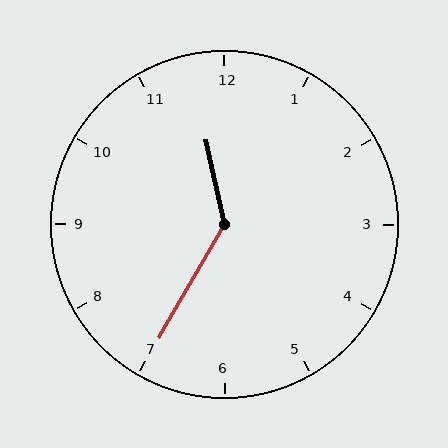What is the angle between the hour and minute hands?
Approximately 138 degrees.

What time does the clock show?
11:35.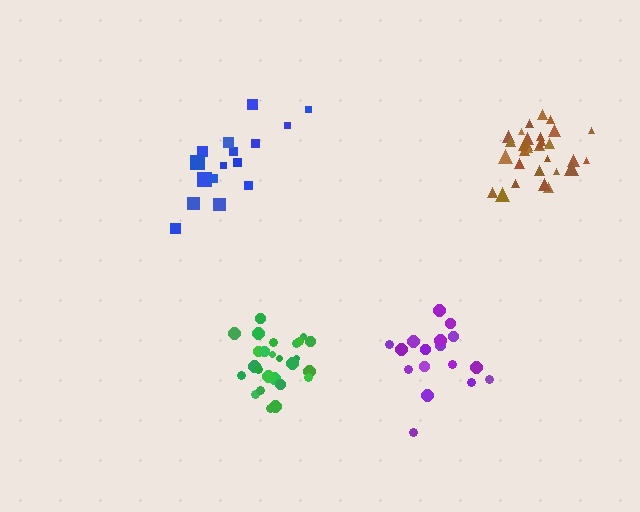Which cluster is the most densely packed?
Brown.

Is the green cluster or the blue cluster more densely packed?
Green.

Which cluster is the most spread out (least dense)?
Blue.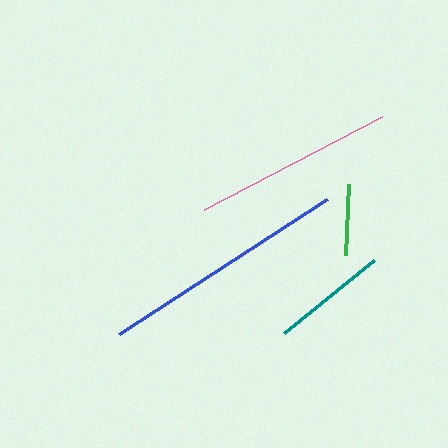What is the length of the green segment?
The green segment is approximately 71 pixels long.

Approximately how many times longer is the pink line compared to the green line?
The pink line is approximately 2.8 times the length of the green line.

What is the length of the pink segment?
The pink segment is approximately 201 pixels long.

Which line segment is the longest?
The blue line is the longest at approximately 248 pixels.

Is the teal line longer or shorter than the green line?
The teal line is longer than the green line.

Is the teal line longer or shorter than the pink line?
The pink line is longer than the teal line.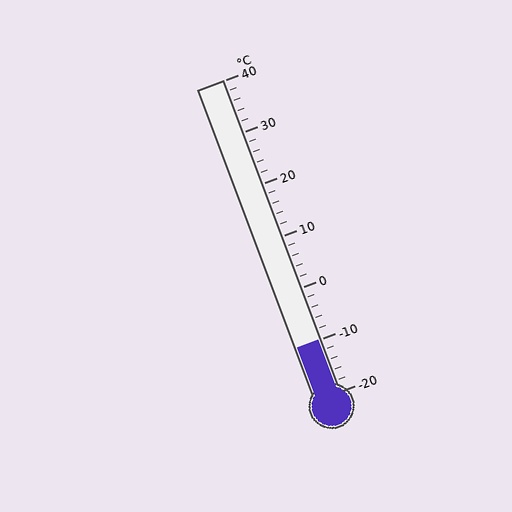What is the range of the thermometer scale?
The thermometer scale ranges from -20°C to 40°C.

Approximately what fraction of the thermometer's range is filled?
The thermometer is filled to approximately 15% of its range.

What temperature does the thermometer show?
The thermometer shows approximately -10°C.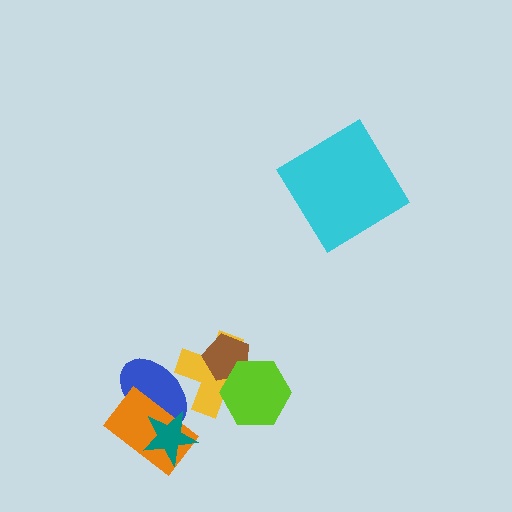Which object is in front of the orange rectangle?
The teal star is in front of the orange rectangle.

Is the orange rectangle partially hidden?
Yes, it is partially covered by another shape.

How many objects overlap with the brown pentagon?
2 objects overlap with the brown pentagon.